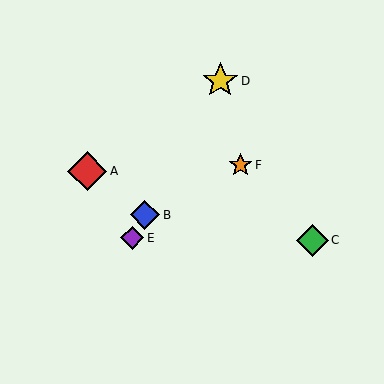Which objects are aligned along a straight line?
Objects B, D, E are aligned along a straight line.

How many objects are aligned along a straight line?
3 objects (B, D, E) are aligned along a straight line.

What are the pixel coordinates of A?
Object A is at (87, 171).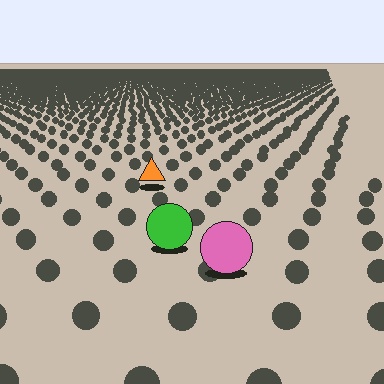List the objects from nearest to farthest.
From nearest to farthest: the pink circle, the green circle, the orange triangle.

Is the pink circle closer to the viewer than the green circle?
Yes. The pink circle is closer — you can tell from the texture gradient: the ground texture is coarser near it.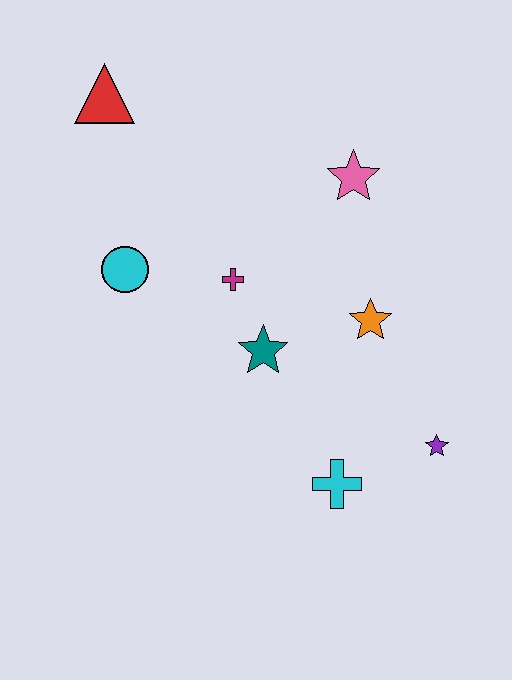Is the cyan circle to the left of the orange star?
Yes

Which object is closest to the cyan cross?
The purple star is closest to the cyan cross.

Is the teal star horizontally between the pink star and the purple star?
No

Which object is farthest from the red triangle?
The purple star is farthest from the red triangle.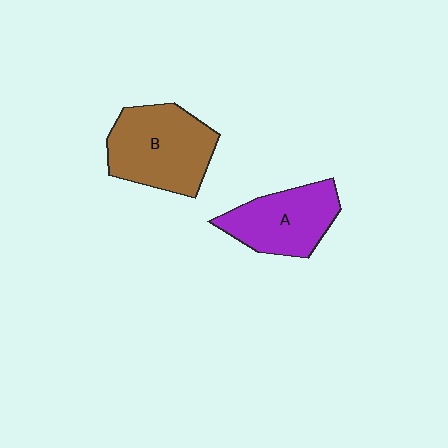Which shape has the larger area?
Shape B (brown).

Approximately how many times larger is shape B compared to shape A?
Approximately 1.3 times.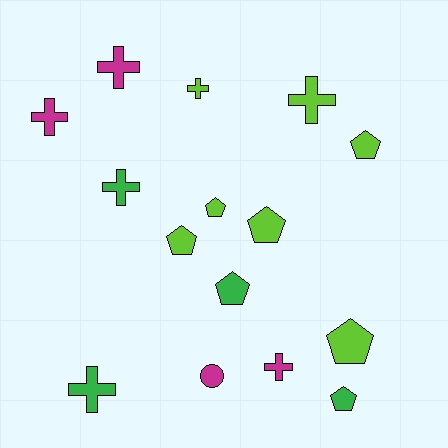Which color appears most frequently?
Lime, with 7 objects.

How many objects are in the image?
There are 15 objects.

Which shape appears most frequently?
Cross, with 7 objects.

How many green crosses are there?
There are 2 green crosses.